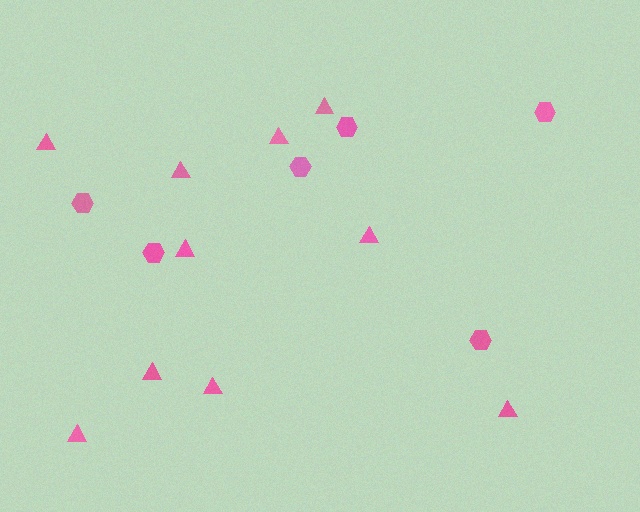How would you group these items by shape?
There are 2 groups: one group of triangles (10) and one group of hexagons (6).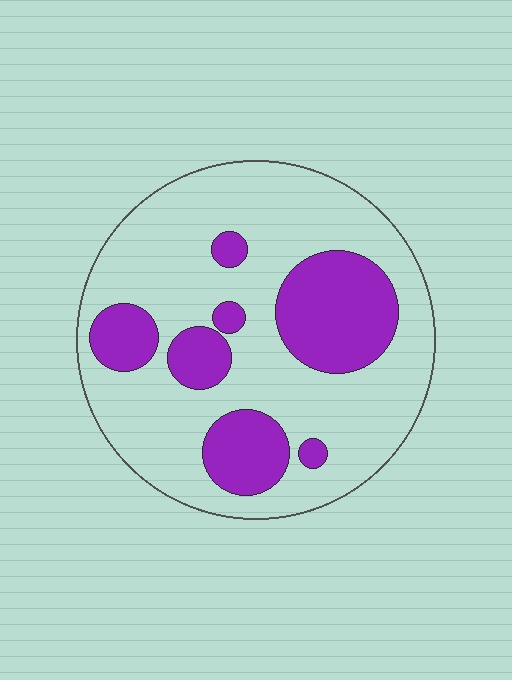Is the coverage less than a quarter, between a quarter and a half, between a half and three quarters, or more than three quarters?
Between a quarter and a half.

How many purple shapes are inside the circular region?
7.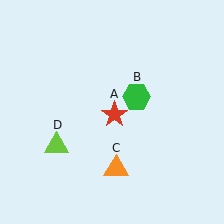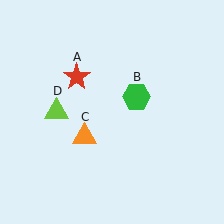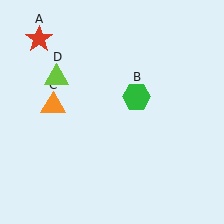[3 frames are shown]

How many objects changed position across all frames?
3 objects changed position: red star (object A), orange triangle (object C), lime triangle (object D).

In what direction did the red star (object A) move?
The red star (object A) moved up and to the left.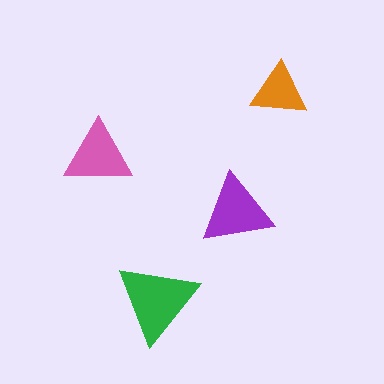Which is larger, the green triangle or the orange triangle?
The green one.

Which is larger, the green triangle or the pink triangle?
The green one.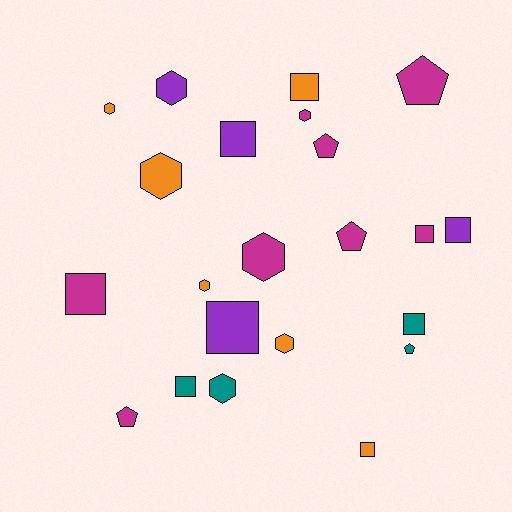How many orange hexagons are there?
There are 4 orange hexagons.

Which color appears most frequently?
Magenta, with 8 objects.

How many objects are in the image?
There are 22 objects.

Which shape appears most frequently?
Square, with 9 objects.